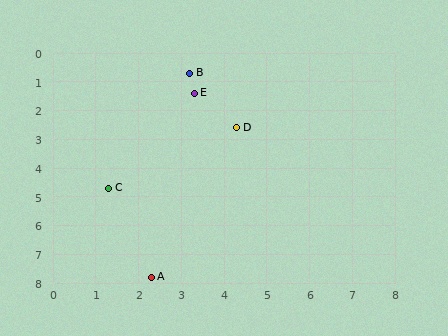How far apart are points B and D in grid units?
Points B and D are about 2.2 grid units apart.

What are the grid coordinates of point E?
Point E is at approximately (3.3, 1.4).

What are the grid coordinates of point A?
Point A is at approximately (2.3, 7.8).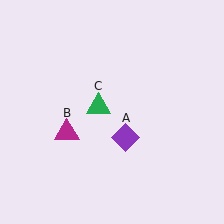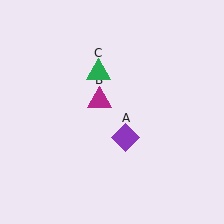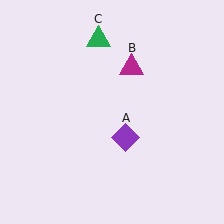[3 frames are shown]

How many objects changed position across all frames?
2 objects changed position: magenta triangle (object B), green triangle (object C).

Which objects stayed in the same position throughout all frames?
Purple diamond (object A) remained stationary.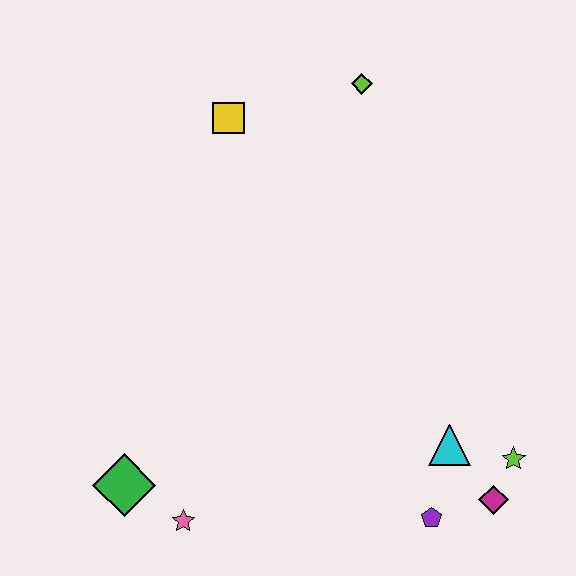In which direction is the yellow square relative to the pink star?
The yellow square is above the pink star.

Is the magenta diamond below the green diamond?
Yes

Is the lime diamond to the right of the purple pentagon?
No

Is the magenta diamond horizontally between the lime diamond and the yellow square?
No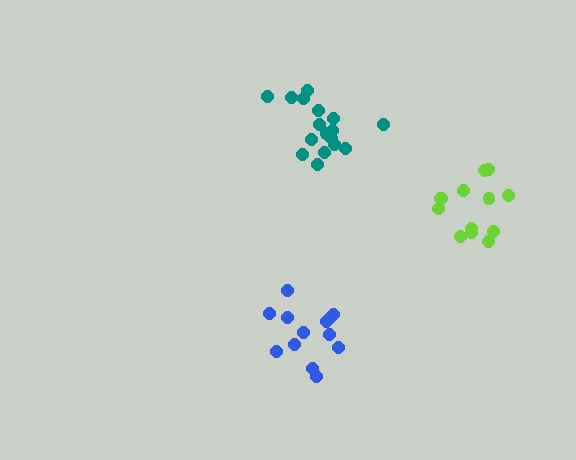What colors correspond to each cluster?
The clusters are colored: lime, teal, blue.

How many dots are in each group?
Group 1: 13 dots, Group 2: 18 dots, Group 3: 13 dots (44 total).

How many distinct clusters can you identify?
There are 3 distinct clusters.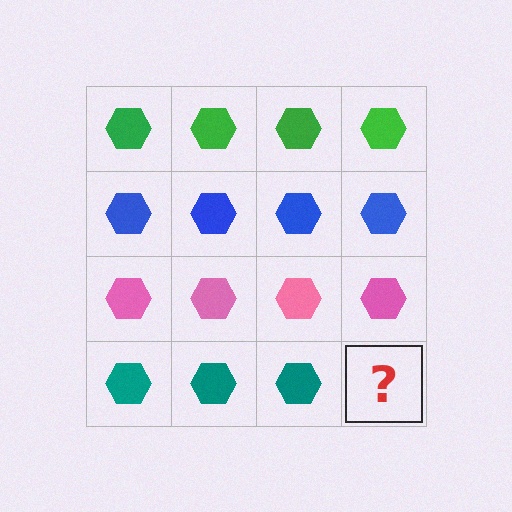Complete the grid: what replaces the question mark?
The question mark should be replaced with a teal hexagon.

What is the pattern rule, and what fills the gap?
The rule is that each row has a consistent color. The gap should be filled with a teal hexagon.